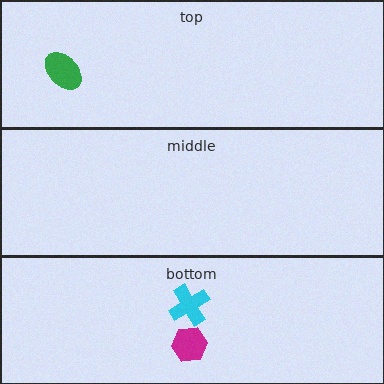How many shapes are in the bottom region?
2.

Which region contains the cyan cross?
The bottom region.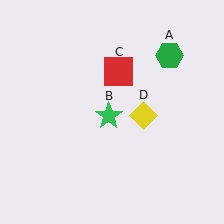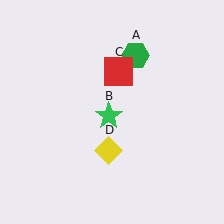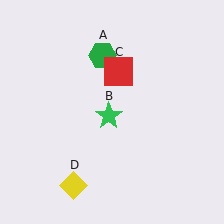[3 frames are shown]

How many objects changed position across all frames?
2 objects changed position: green hexagon (object A), yellow diamond (object D).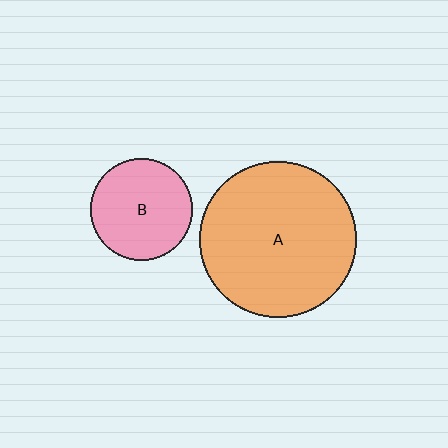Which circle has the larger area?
Circle A (orange).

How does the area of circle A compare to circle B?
Approximately 2.4 times.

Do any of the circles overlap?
No, none of the circles overlap.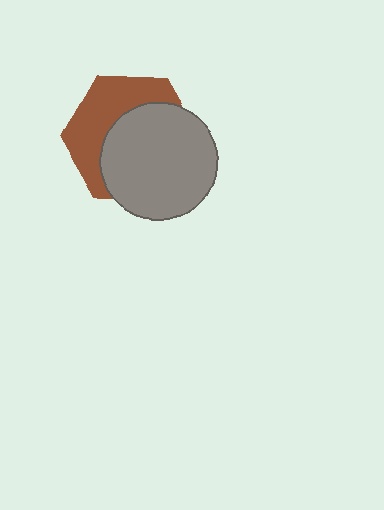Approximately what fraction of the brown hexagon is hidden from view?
Roughly 58% of the brown hexagon is hidden behind the gray circle.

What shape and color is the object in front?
The object in front is a gray circle.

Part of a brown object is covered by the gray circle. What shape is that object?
It is a hexagon.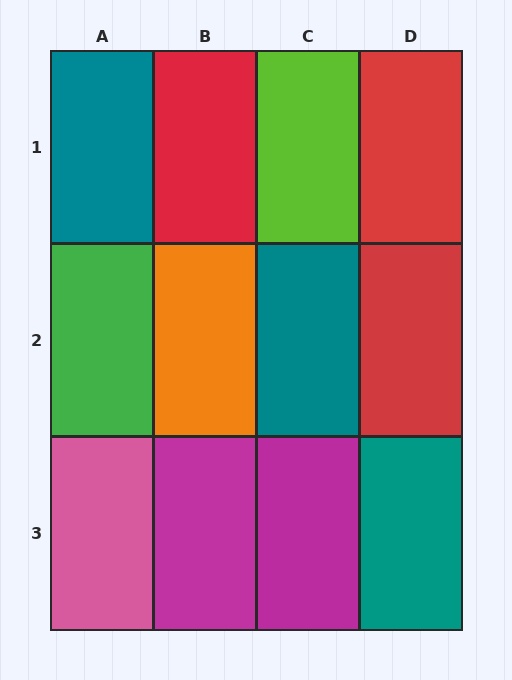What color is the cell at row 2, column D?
Red.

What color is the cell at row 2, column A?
Green.